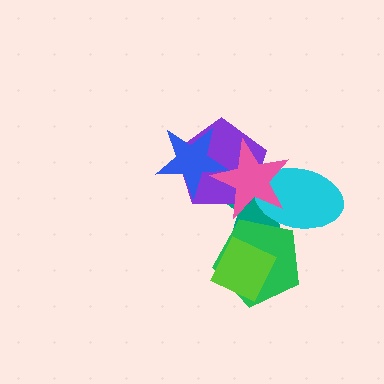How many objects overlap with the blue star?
2 objects overlap with the blue star.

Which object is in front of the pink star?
The blue star is in front of the pink star.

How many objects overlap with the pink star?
4 objects overlap with the pink star.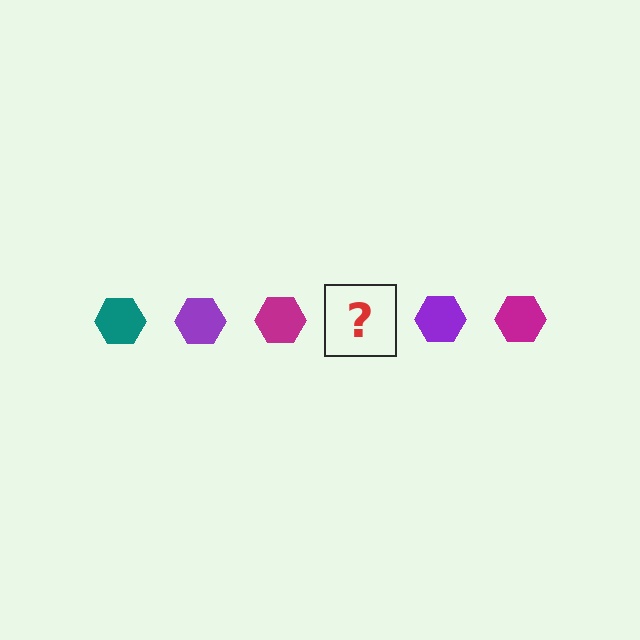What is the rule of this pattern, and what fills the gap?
The rule is that the pattern cycles through teal, purple, magenta hexagons. The gap should be filled with a teal hexagon.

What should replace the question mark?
The question mark should be replaced with a teal hexagon.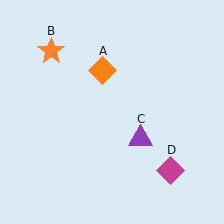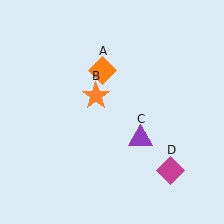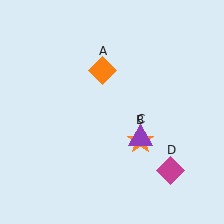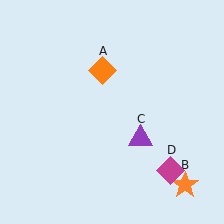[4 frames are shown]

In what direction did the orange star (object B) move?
The orange star (object B) moved down and to the right.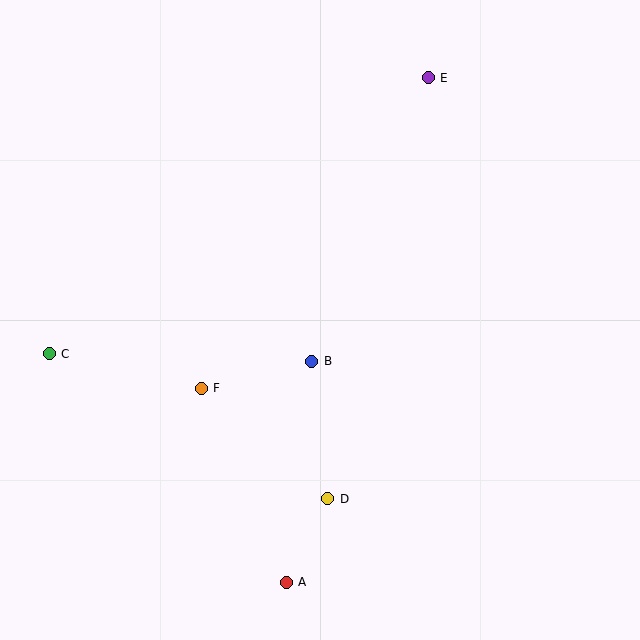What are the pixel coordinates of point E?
Point E is at (428, 78).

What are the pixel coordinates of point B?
Point B is at (312, 361).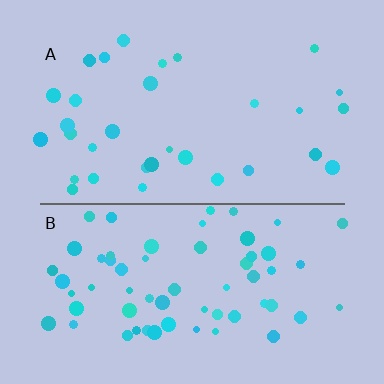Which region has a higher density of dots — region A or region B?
B (the bottom).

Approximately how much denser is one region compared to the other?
Approximately 2.0× — region B over region A.